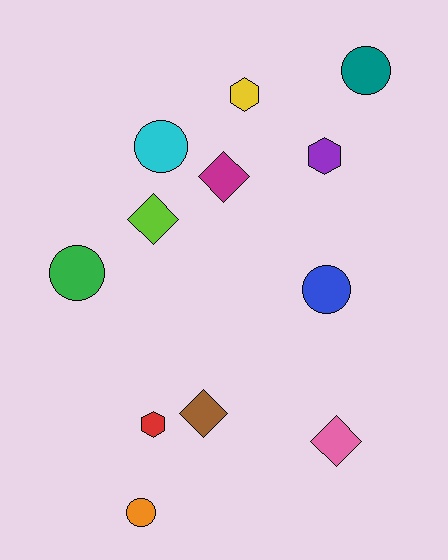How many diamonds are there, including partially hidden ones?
There are 4 diamonds.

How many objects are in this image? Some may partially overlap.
There are 12 objects.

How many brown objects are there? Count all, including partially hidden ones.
There is 1 brown object.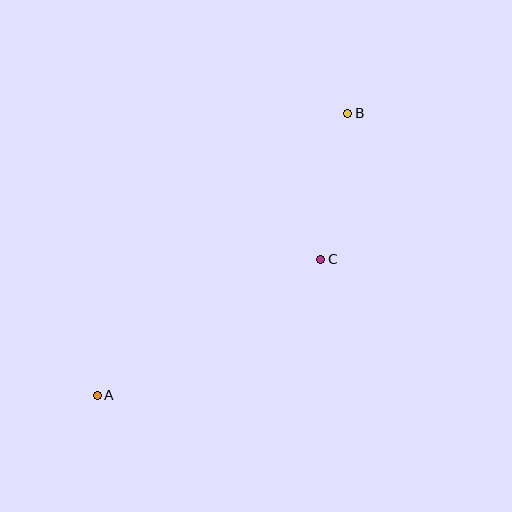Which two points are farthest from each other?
Points A and B are farthest from each other.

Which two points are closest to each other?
Points B and C are closest to each other.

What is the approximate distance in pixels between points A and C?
The distance between A and C is approximately 261 pixels.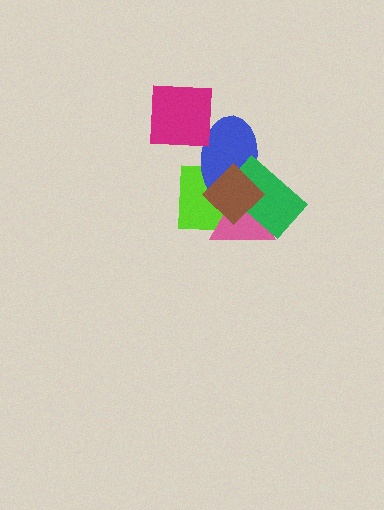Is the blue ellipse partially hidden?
Yes, it is partially covered by another shape.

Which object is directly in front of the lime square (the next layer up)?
The pink triangle is directly in front of the lime square.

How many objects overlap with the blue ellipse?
5 objects overlap with the blue ellipse.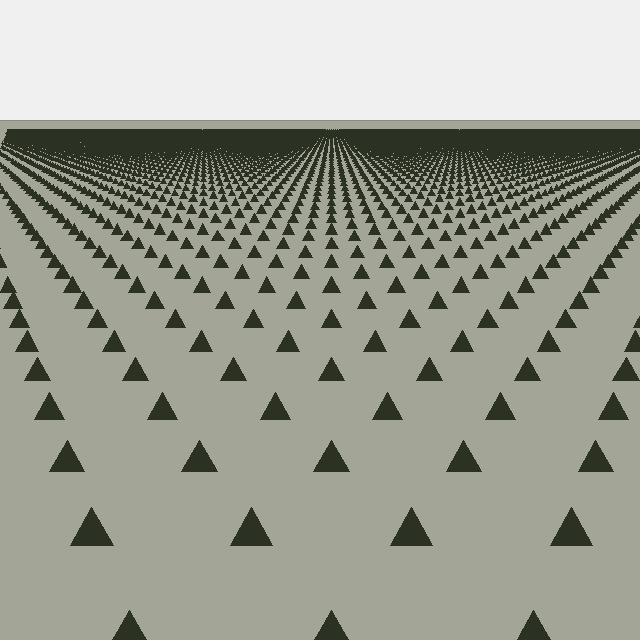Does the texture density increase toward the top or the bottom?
Density increases toward the top.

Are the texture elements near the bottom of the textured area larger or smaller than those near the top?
Larger. Near the bottom, elements are closer to the viewer and appear at a bigger on-screen size.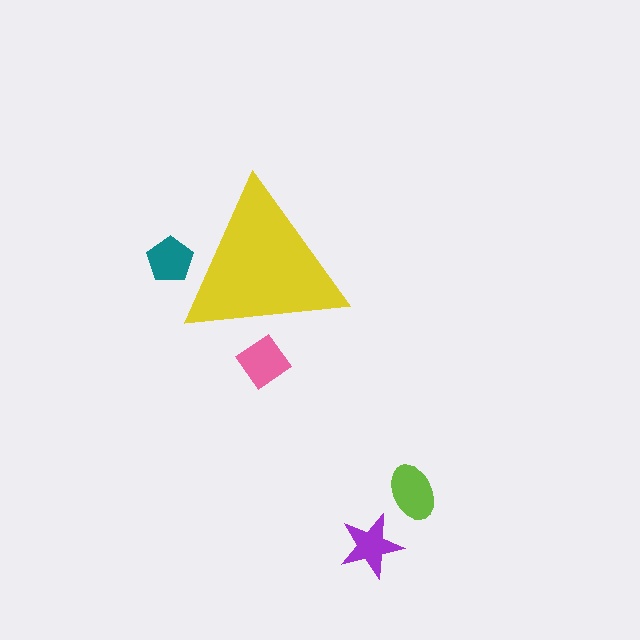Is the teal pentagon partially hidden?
Yes, the teal pentagon is partially hidden behind the yellow triangle.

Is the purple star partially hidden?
No, the purple star is fully visible.